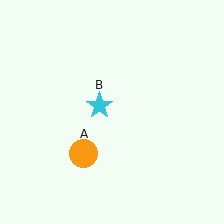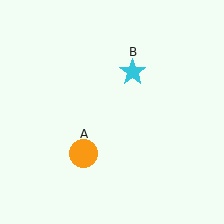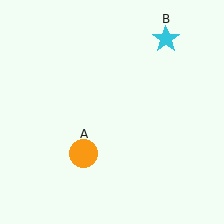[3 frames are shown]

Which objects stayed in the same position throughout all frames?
Orange circle (object A) remained stationary.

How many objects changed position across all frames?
1 object changed position: cyan star (object B).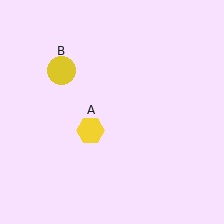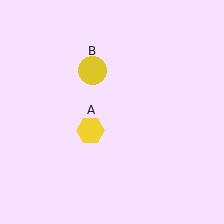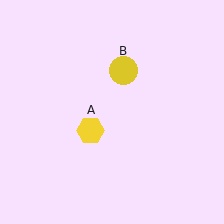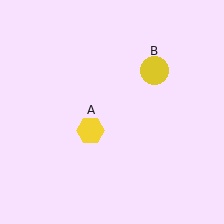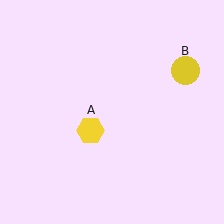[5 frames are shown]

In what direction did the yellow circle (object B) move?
The yellow circle (object B) moved right.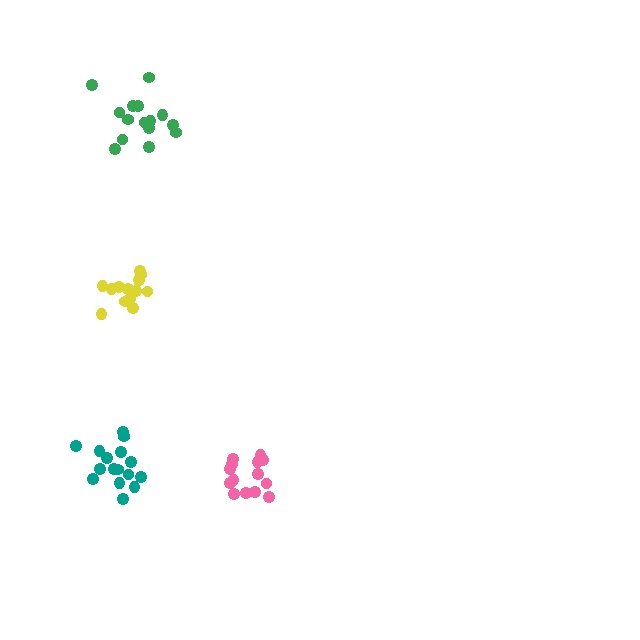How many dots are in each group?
Group 1: 14 dots, Group 2: 13 dots, Group 3: 15 dots, Group 4: 16 dots (58 total).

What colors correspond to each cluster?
The clusters are colored: pink, yellow, green, teal.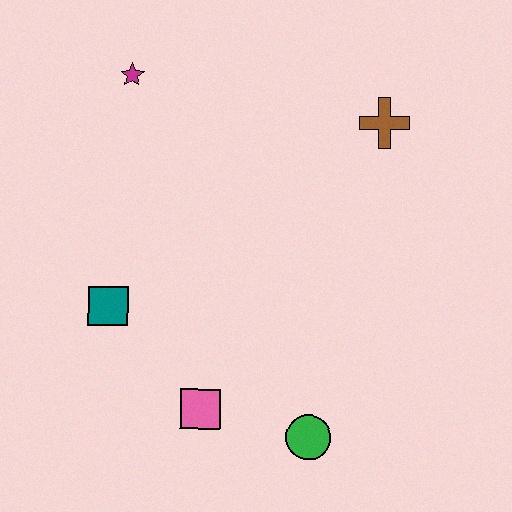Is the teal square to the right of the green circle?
No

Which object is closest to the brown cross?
The magenta star is closest to the brown cross.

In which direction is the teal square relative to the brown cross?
The teal square is to the left of the brown cross.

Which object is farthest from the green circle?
The magenta star is farthest from the green circle.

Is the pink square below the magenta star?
Yes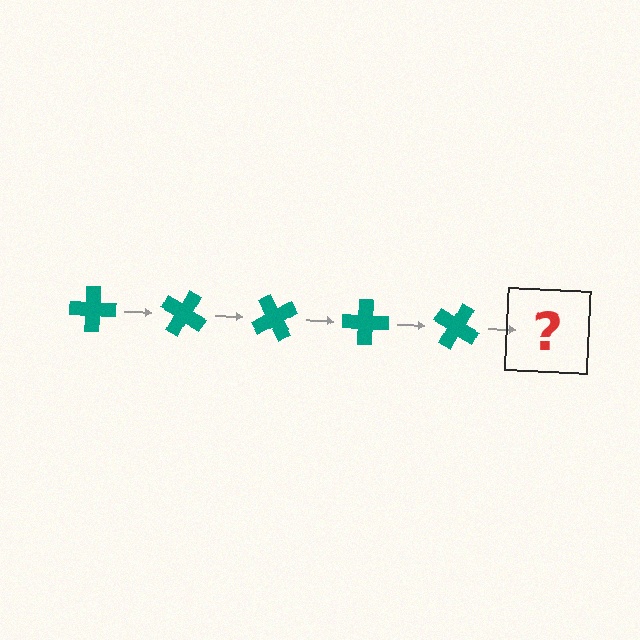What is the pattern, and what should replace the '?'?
The pattern is that the cross rotates 30 degrees each step. The '?' should be a teal cross rotated 150 degrees.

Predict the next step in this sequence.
The next step is a teal cross rotated 150 degrees.